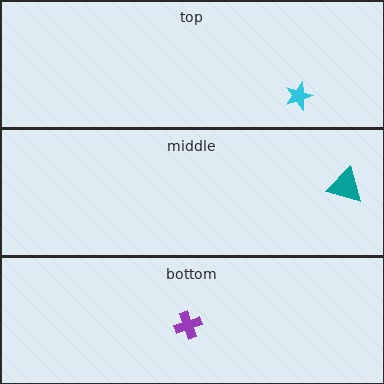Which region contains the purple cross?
The bottom region.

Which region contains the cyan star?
The top region.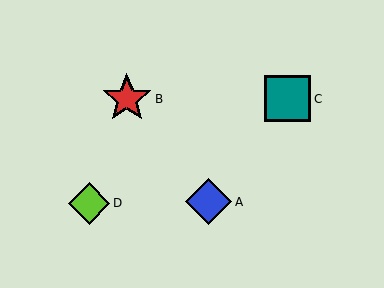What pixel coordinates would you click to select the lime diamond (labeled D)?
Click at (89, 203) to select the lime diamond D.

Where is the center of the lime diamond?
The center of the lime diamond is at (89, 203).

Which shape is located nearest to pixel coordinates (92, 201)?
The lime diamond (labeled D) at (89, 203) is nearest to that location.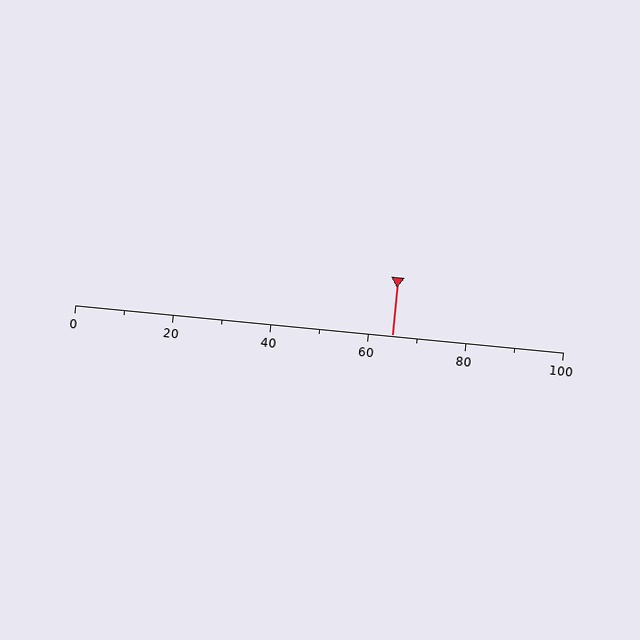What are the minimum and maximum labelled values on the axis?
The axis runs from 0 to 100.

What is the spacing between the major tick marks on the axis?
The major ticks are spaced 20 apart.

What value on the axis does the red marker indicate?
The marker indicates approximately 65.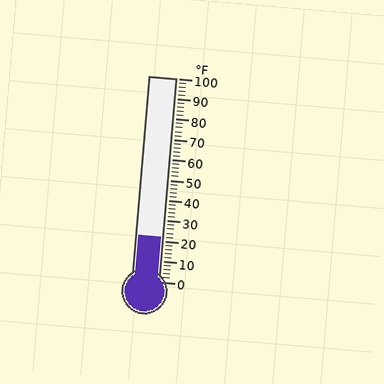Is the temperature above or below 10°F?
The temperature is above 10°F.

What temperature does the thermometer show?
The thermometer shows approximately 22°F.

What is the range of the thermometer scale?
The thermometer scale ranges from 0°F to 100°F.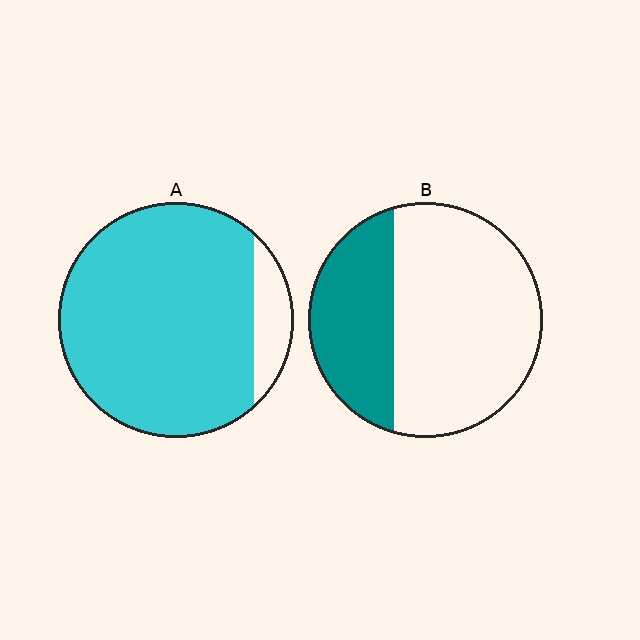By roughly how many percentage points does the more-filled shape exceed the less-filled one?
By roughly 55 percentage points (A over B).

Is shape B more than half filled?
No.